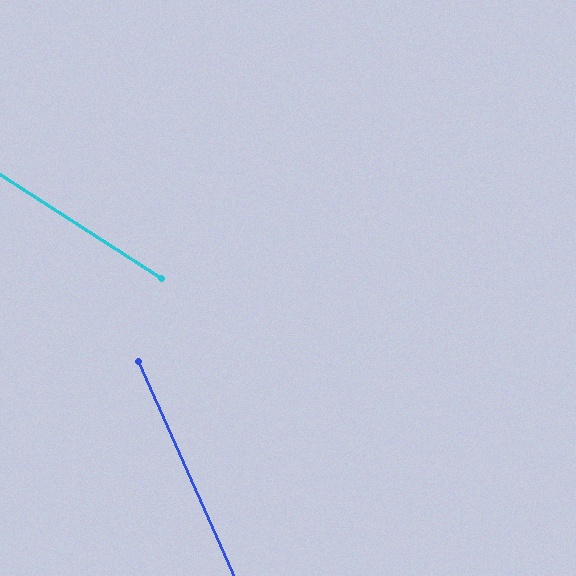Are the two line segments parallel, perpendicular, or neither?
Neither parallel nor perpendicular — they differ by about 33°.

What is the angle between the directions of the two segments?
Approximately 33 degrees.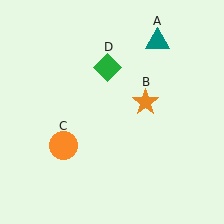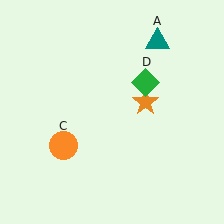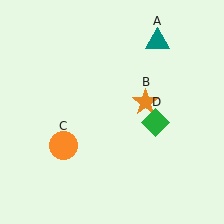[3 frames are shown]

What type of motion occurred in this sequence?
The green diamond (object D) rotated clockwise around the center of the scene.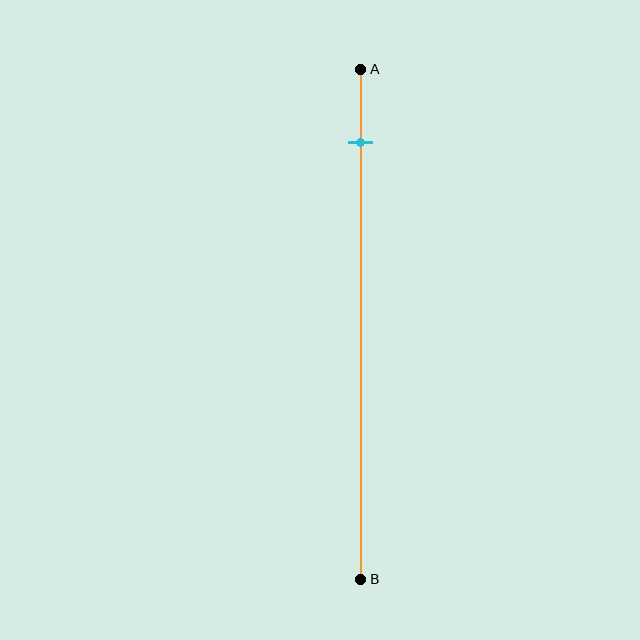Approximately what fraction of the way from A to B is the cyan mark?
The cyan mark is approximately 15% of the way from A to B.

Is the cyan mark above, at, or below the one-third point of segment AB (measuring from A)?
The cyan mark is above the one-third point of segment AB.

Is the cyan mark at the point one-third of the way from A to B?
No, the mark is at about 15% from A, not at the 33% one-third point.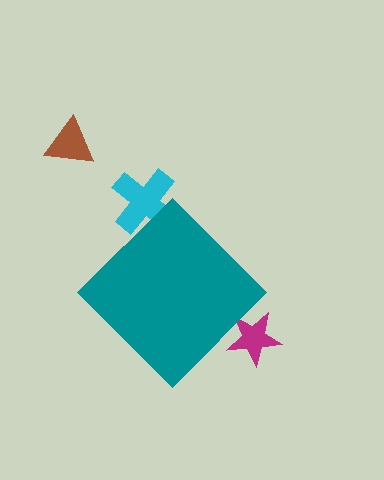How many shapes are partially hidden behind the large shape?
2 shapes are partially hidden.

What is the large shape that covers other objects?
A teal diamond.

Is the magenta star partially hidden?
Yes, the magenta star is partially hidden behind the teal diamond.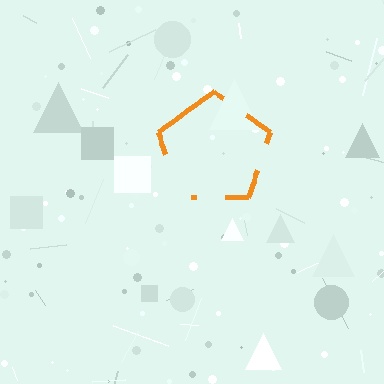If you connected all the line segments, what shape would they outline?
They would outline a pentagon.